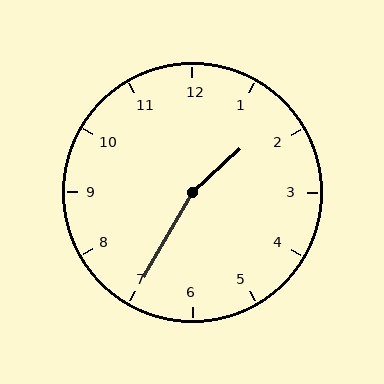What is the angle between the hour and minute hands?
Approximately 162 degrees.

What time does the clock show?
1:35.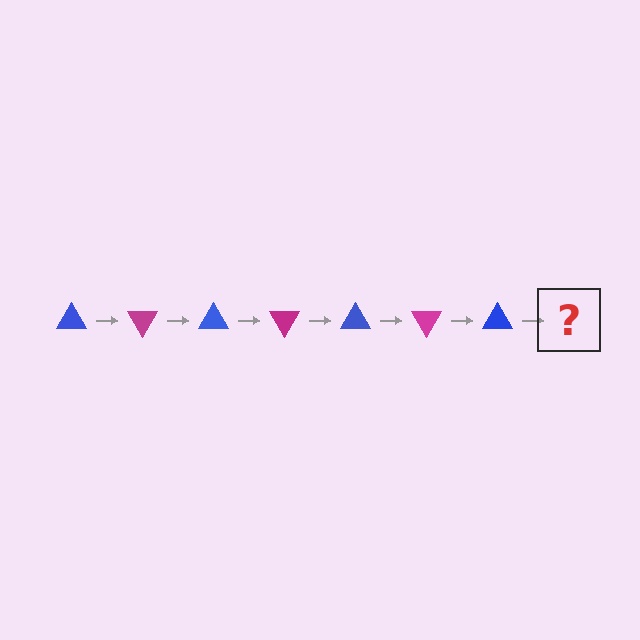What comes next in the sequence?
The next element should be a magenta triangle, rotated 420 degrees from the start.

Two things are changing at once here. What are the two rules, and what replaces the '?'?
The two rules are that it rotates 60 degrees each step and the color cycles through blue and magenta. The '?' should be a magenta triangle, rotated 420 degrees from the start.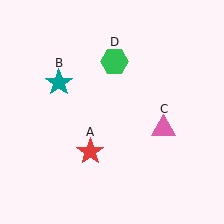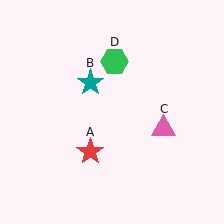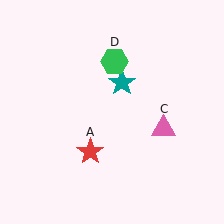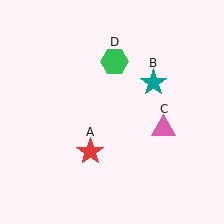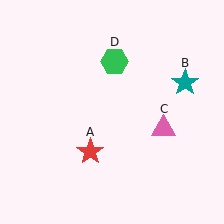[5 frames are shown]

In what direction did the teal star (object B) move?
The teal star (object B) moved right.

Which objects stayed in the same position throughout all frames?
Red star (object A) and pink triangle (object C) and green hexagon (object D) remained stationary.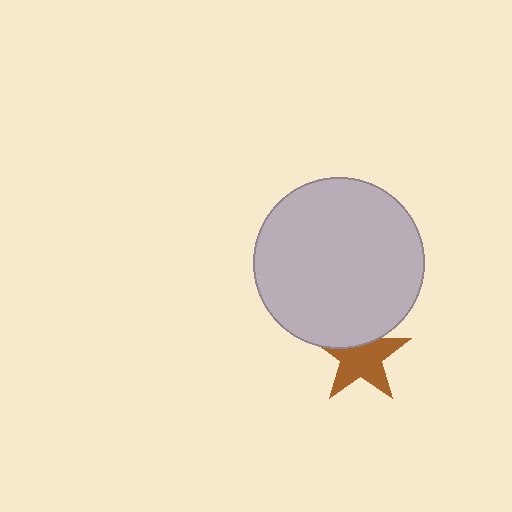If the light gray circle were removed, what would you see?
You would see the complete brown star.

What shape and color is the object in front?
The object in front is a light gray circle.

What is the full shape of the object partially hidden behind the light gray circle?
The partially hidden object is a brown star.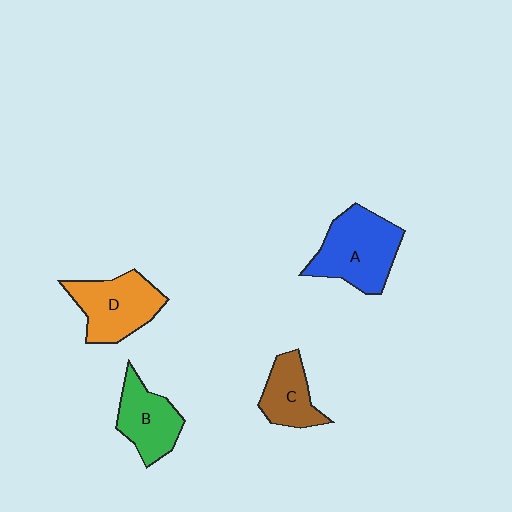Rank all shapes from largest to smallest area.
From largest to smallest: A (blue), D (orange), B (green), C (brown).